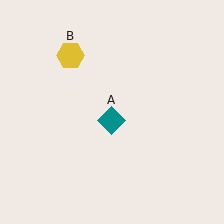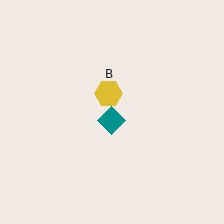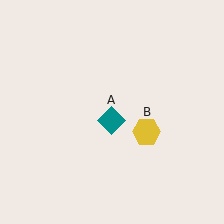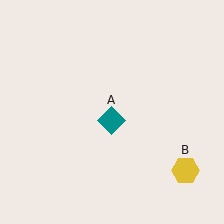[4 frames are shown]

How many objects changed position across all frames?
1 object changed position: yellow hexagon (object B).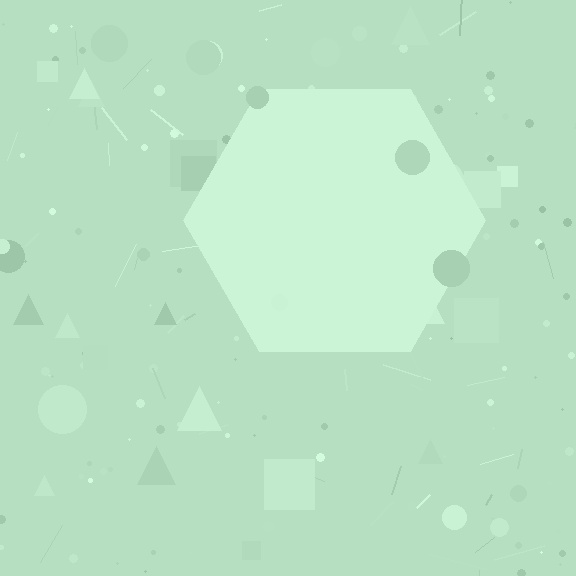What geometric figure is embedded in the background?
A hexagon is embedded in the background.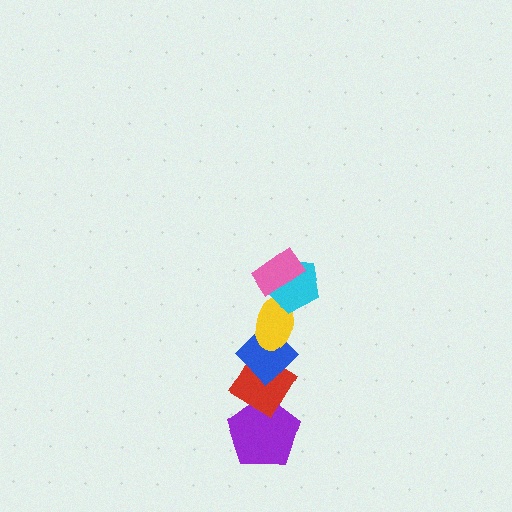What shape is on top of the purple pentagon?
The red diamond is on top of the purple pentagon.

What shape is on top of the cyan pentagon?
The pink rectangle is on top of the cyan pentagon.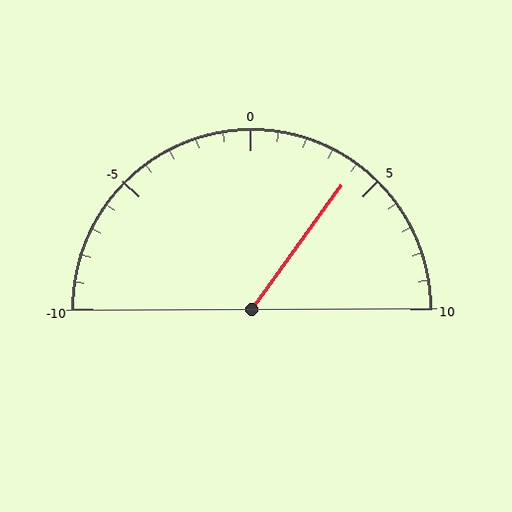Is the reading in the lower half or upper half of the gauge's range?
The reading is in the upper half of the range (-10 to 10).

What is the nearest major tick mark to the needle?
The nearest major tick mark is 5.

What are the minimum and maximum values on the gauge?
The gauge ranges from -10 to 10.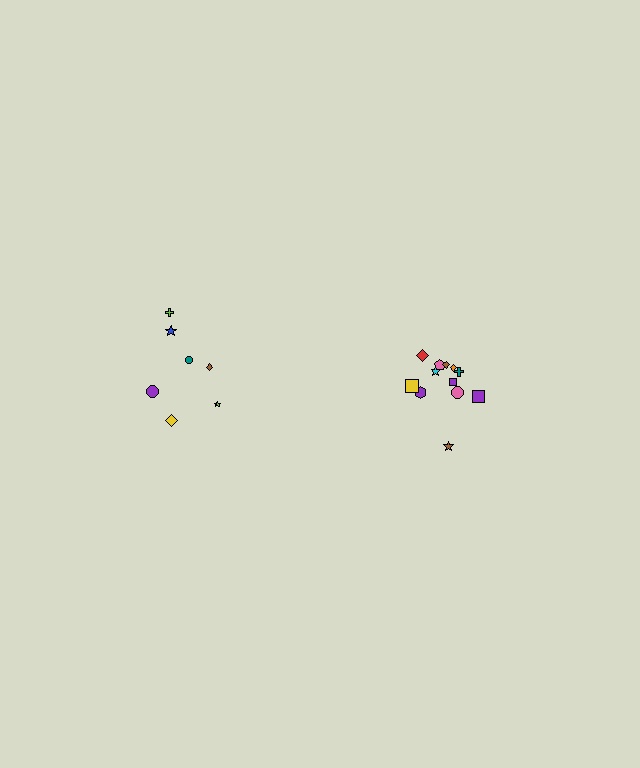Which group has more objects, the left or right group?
The right group.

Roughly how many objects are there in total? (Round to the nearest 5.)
Roughly 20 objects in total.